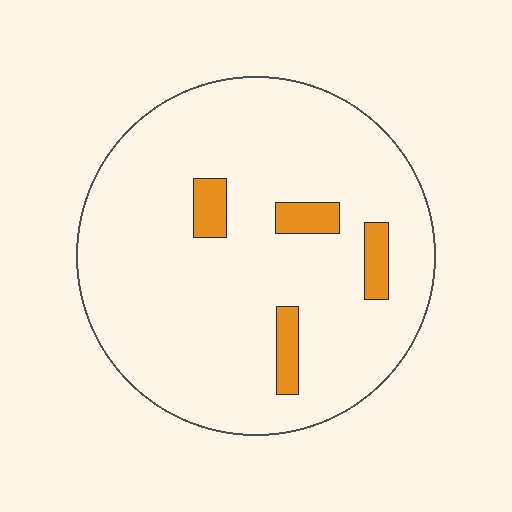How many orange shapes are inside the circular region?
4.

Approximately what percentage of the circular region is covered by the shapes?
Approximately 10%.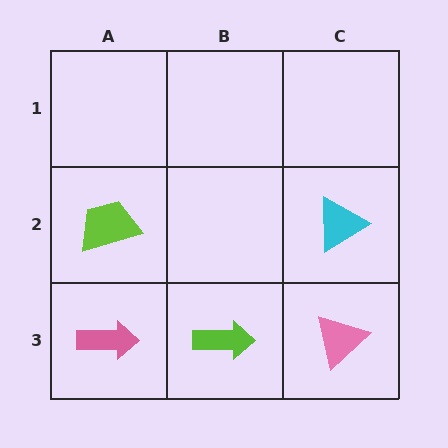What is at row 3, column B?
A lime arrow.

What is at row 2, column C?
A cyan triangle.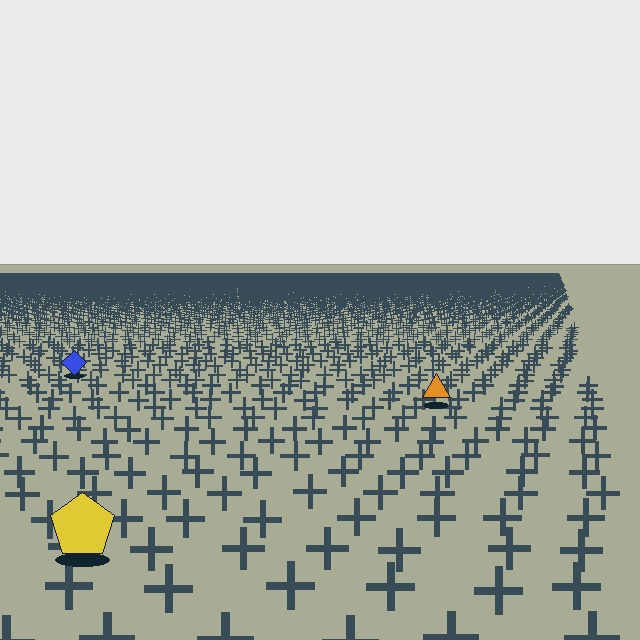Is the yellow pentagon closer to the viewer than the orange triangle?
Yes. The yellow pentagon is closer — you can tell from the texture gradient: the ground texture is coarser near it.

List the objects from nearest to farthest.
From nearest to farthest: the yellow pentagon, the orange triangle, the blue diamond.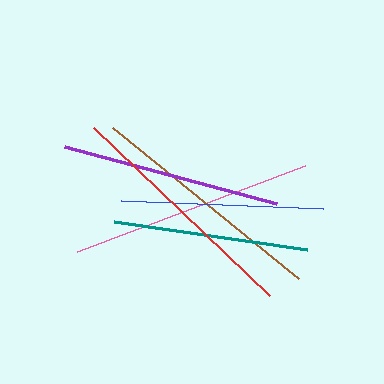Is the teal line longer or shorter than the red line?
The red line is longer than the teal line.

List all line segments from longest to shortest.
From longest to shortest: pink, red, brown, purple, blue, teal.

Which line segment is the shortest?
The teal line is the shortest at approximately 195 pixels.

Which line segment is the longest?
The pink line is the longest at approximately 244 pixels.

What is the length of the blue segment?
The blue segment is approximately 203 pixels long.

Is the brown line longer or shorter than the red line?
The red line is longer than the brown line.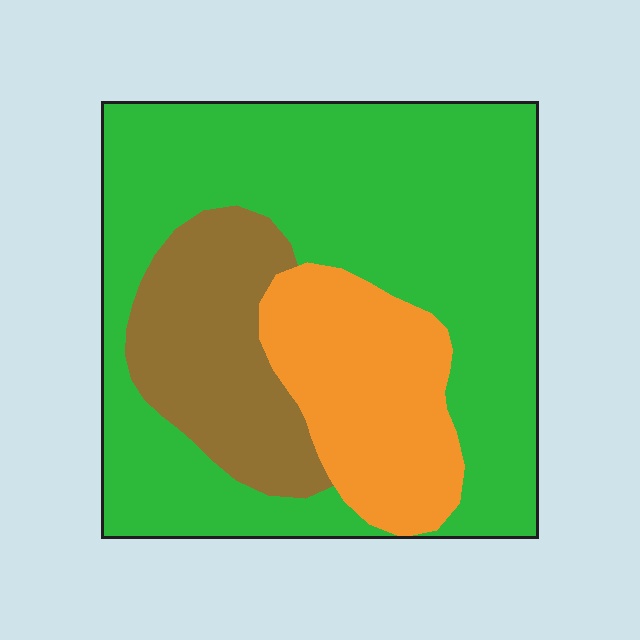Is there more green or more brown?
Green.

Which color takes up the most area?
Green, at roughly 60%.